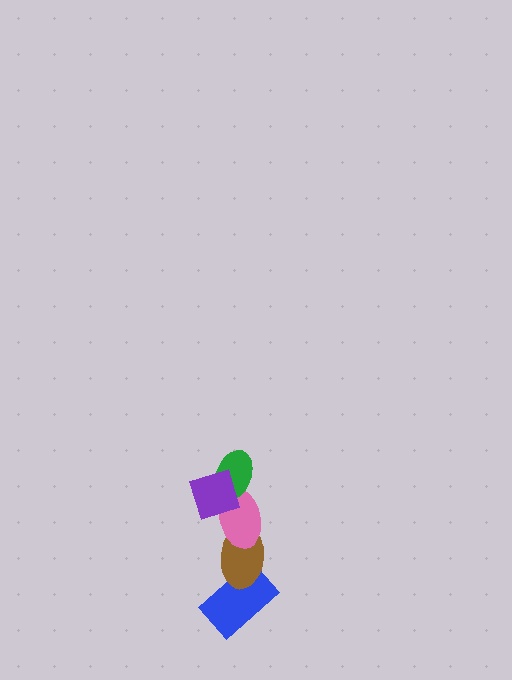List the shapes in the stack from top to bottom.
From top to bottom: the purple square, the green ellipse, the pink ellipse, the brown ellipse, the blue rectangle.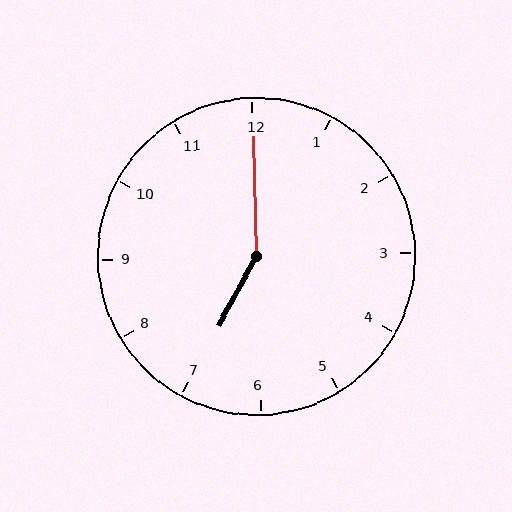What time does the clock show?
7:00.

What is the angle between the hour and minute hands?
Approximately 150 degrees.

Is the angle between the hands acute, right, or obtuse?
It is obtuse.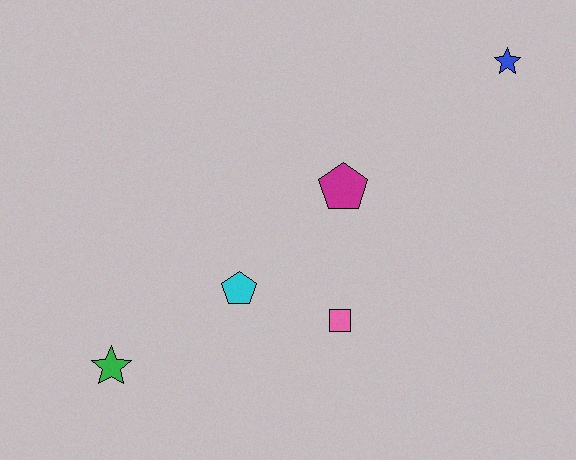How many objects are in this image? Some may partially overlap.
There are 5 objects.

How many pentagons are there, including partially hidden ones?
There are 2 pentagons.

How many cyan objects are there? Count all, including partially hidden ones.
There is 1 cyan object.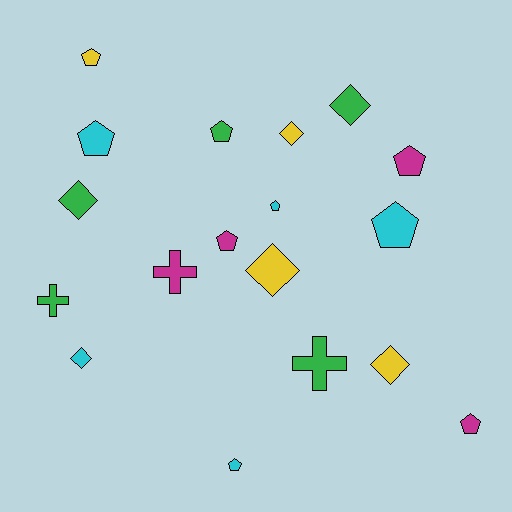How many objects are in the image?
There are 18 objects.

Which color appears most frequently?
Green, with 5 objects.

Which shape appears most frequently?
Pentagon, with 9 objects.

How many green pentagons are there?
There is 1 green pentagon.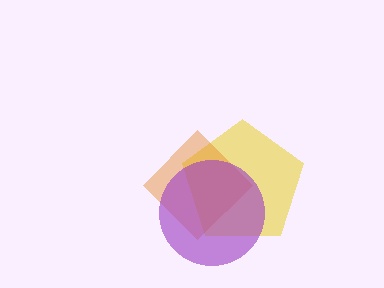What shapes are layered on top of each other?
The layered shapes are: a yellow pentagon, an orange diamond, a purple circle.